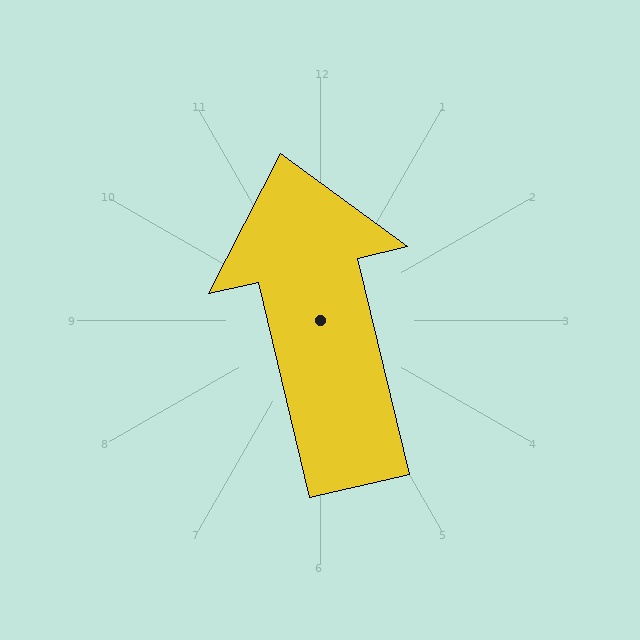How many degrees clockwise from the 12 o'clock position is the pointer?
Approximately 347 degrees.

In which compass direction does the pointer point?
North.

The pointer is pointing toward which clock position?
Roughly 12 o'clock.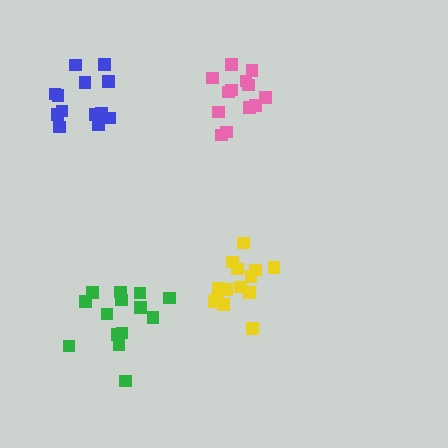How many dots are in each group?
Group 1: 14 dots, Group 2: 14 dots, Group 3: 13 dots, Group 4: 13 dots (54 total).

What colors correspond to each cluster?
The clusters are colored: yellow, green, pink, blue.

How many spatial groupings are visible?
There are 4 spatial groupings.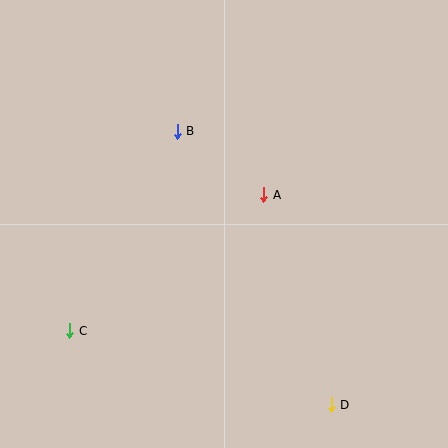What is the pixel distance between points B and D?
The distance between B and D is 314 pixels.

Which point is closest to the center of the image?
Point A at (264, 195) is closest to the center.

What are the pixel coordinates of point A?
Point A is at (264, 195).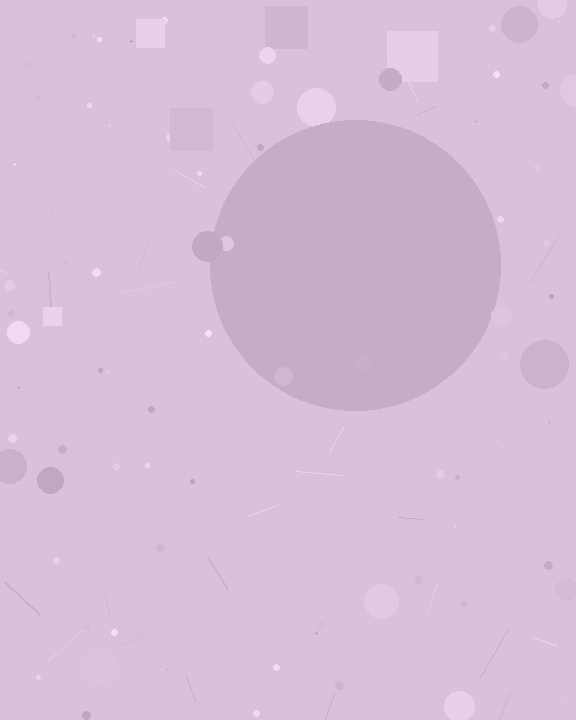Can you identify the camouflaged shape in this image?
The camouflaged shape is a circle.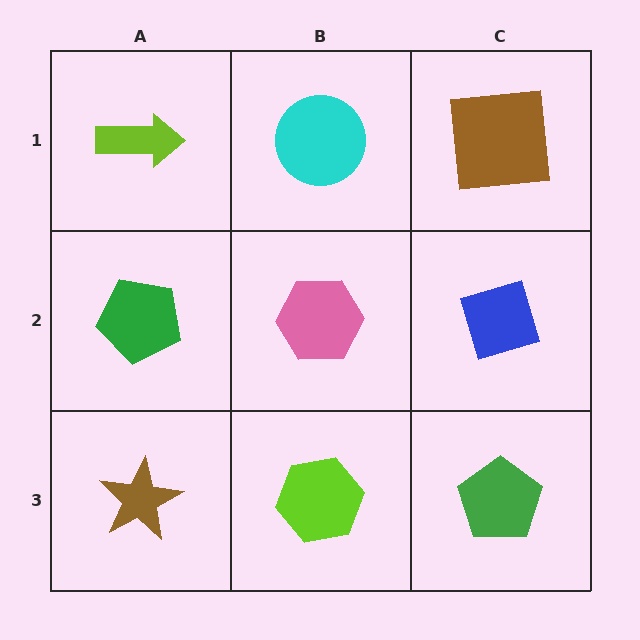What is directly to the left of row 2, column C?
A pink hexagon.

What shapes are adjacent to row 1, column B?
A pink hexagon (row 2, column B), a lime arrow (row 1, column A), a brown square (row 1, column C).